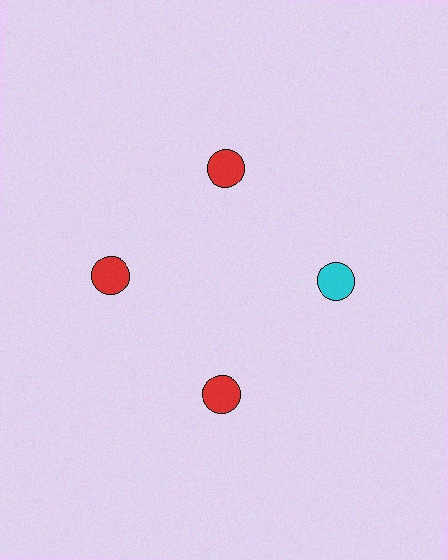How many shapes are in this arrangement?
There are 4 shapes arranged in a ring pattern.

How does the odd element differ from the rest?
It has a different color: cyan instead of red.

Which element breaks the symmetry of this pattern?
The cyan circle at roughly the 3 o'clock position breaks the symmetry. All other shapes are red circles.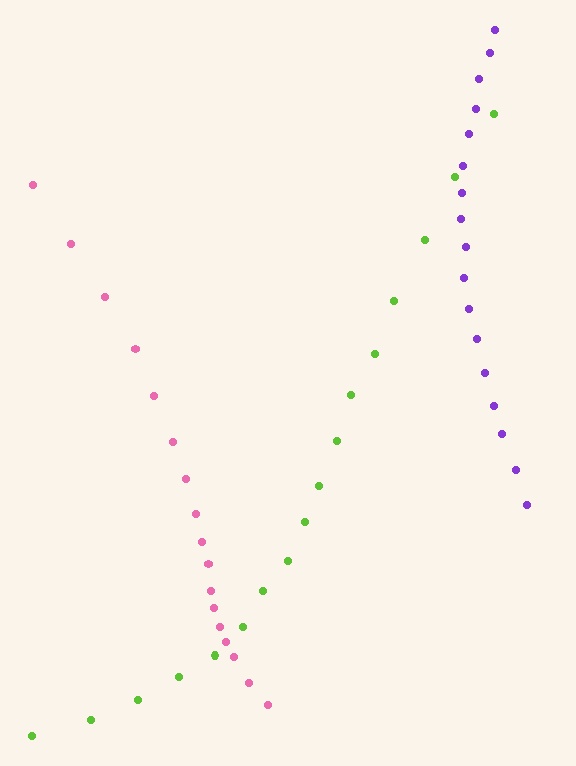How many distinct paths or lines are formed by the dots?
There are 3 distinct paths.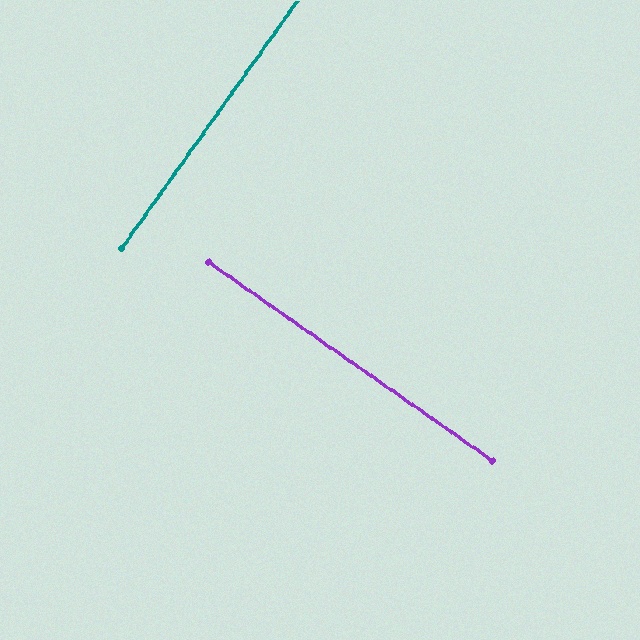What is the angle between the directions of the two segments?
Approximately 90 degrees.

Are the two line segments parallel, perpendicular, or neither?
Perpendicular — they meet at approximately 90°.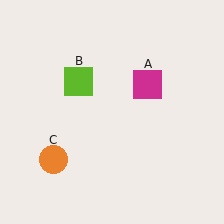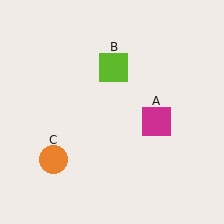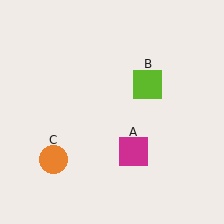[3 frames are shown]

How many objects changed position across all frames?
2 objects changed position: magenta square (object A), lime square (object B).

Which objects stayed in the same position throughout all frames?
Orange circle (object C) remained stationary.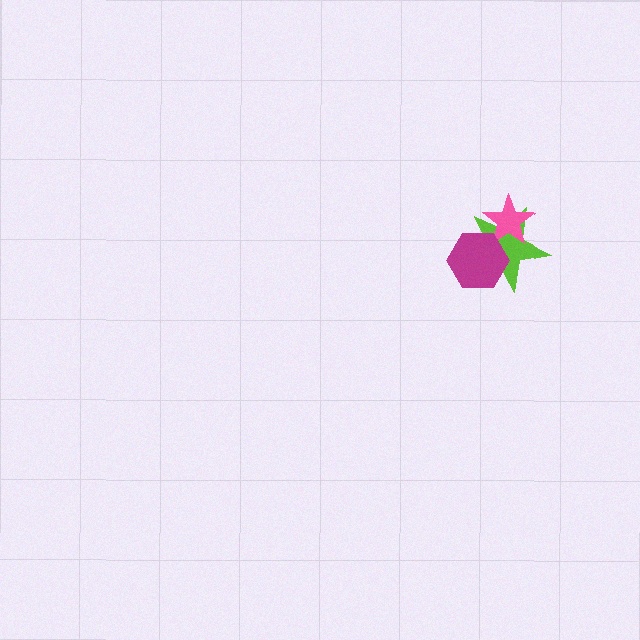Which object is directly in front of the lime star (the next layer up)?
The pink star is directly in front of the lime star.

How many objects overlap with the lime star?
2 objects overlap with the lime star.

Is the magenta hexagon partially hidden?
No, no other shape covers it.